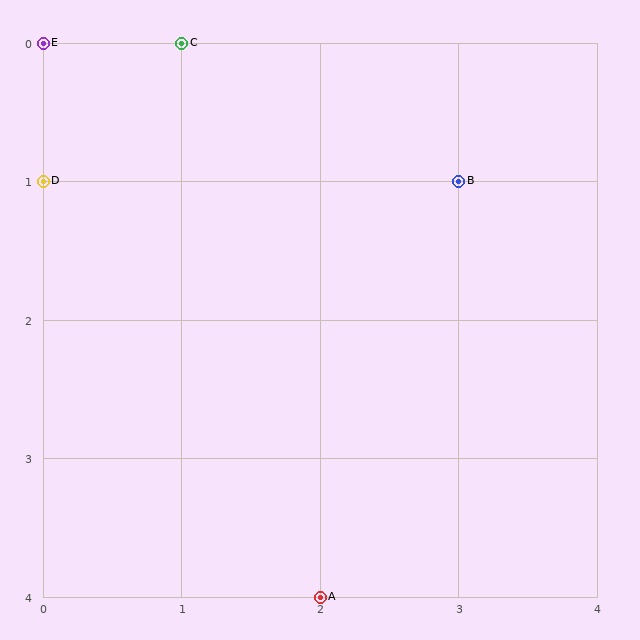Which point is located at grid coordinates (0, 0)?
Point E is at (0, 0).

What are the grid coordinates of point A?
Point A is at grid coordinates (2, 4).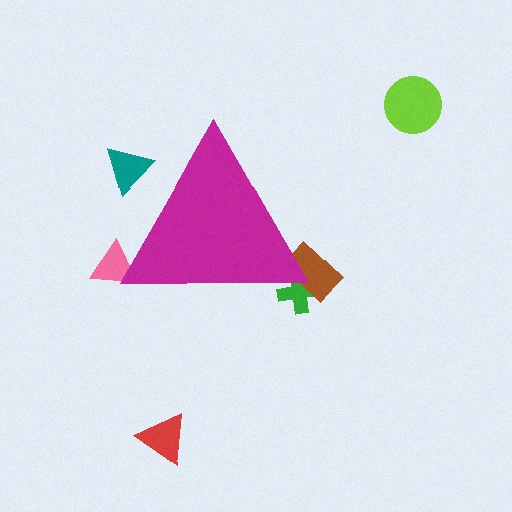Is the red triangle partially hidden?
No, the red triangle is fully visible.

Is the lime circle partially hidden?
No, the lime circle is fully visible.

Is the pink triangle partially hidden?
Yes, the pink triangle is partially hidden behind the magenta triangle.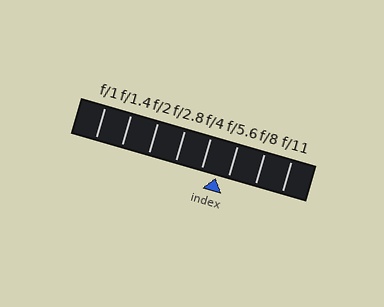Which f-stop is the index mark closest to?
The index mark is closest to f/5.6.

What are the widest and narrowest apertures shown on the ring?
The widest aperture shown is f/1 and the narrowest is f/11.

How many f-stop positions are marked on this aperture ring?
There are 8 f-stop positions marked.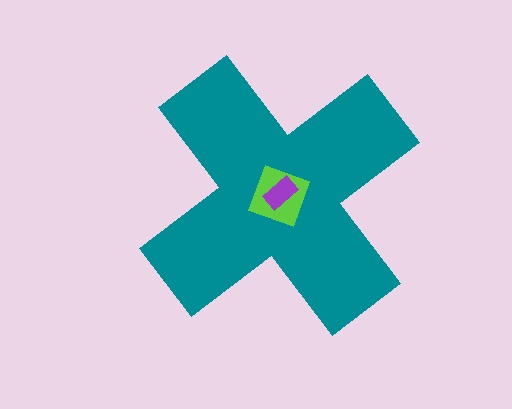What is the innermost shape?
The purple rectangle.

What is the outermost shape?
The teal cross.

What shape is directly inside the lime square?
The purple rectangle.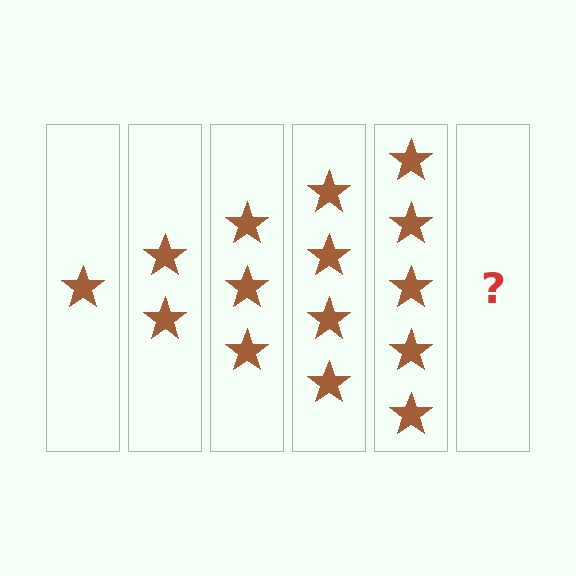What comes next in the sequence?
The next element should be 6 stars.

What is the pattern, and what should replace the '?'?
The pattern is that each step adds one more star. The '?' should be 6 stars.